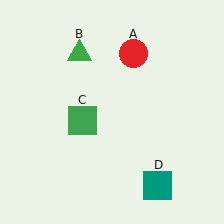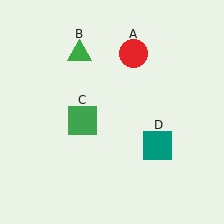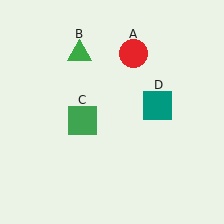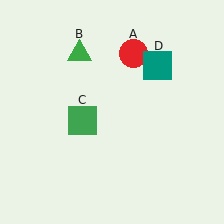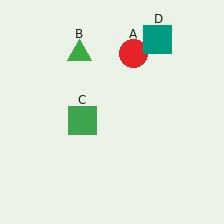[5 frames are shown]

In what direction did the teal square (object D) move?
The teal square (object D) moved up.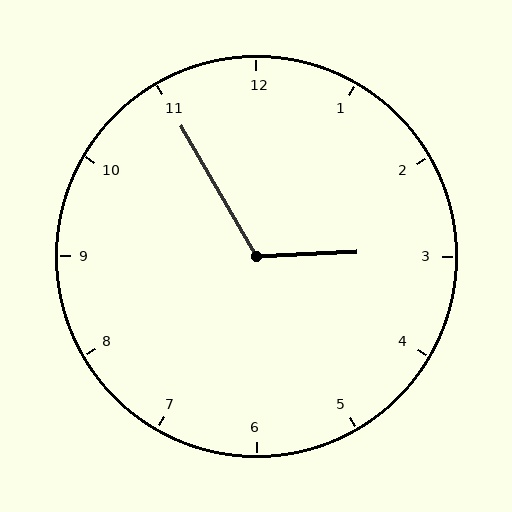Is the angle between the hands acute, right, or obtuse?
It is obtuse.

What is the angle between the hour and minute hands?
Approximately 118 degrees.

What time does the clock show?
2:55.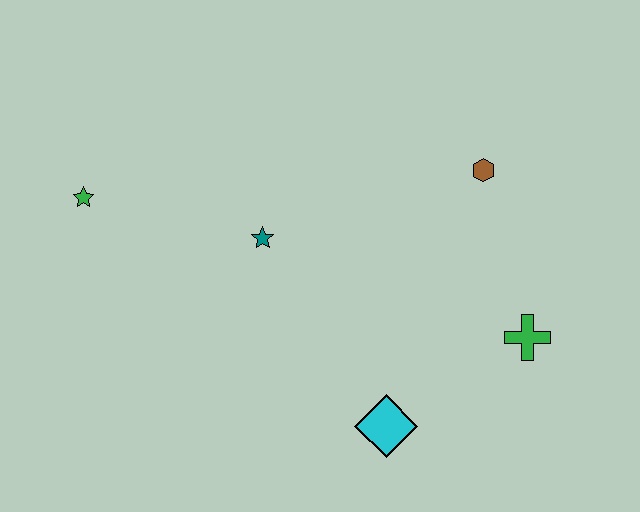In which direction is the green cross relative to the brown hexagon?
The green cross is below the brown hexagon.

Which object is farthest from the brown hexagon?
The green star is farthest from the brown hexagon.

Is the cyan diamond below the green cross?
Yes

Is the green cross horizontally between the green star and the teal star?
No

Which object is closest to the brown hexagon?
The green cross is closest to the brown hexagon.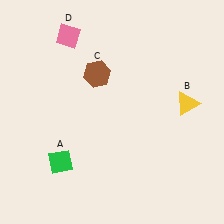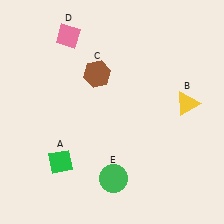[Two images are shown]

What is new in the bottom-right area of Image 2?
A green circle (E) was added in the bottom-right area of Image 2.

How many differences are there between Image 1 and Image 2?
There is 1 difference between the two images.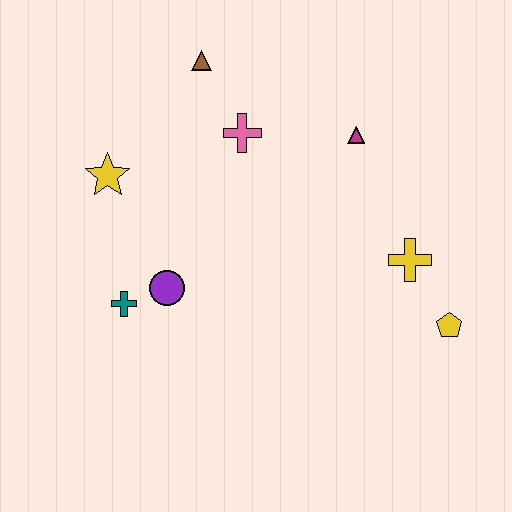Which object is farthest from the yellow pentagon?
The yellow star is farthest from the yellow pentagon.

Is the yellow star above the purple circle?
Yes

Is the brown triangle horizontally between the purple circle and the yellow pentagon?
Yes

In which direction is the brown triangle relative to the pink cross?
The brown triangle is above the pink cross.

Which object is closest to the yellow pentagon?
The yellow cross is closest to the yellow pentagon.